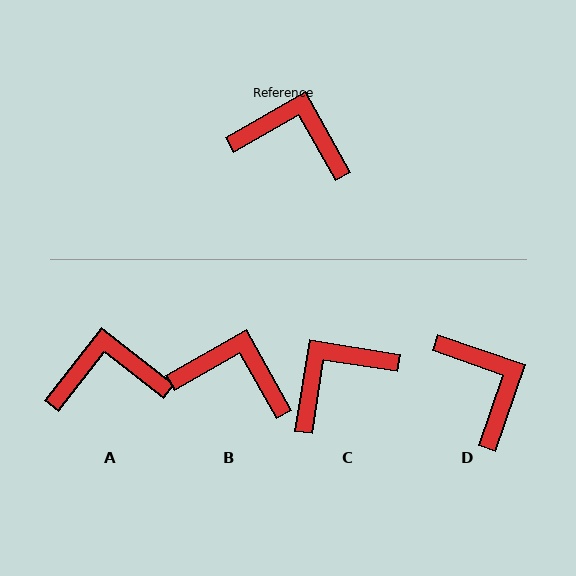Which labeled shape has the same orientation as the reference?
B.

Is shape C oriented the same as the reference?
No, it is off by about 52 degrees.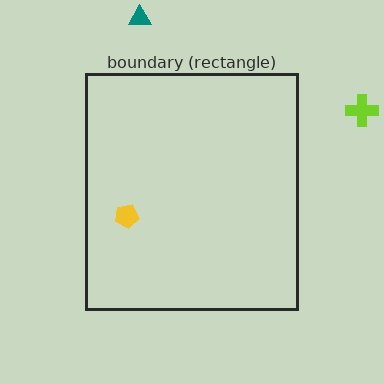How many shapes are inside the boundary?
1 inside, 2 outside.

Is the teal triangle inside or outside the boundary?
Outside.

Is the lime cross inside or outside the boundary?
Outside.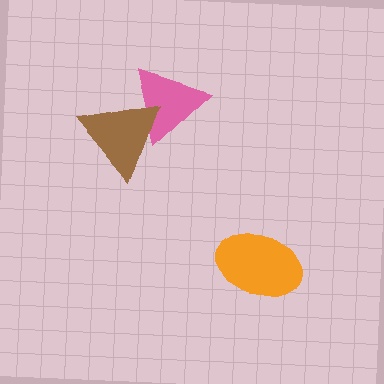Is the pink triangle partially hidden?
Yes, it is partially covered by another shape.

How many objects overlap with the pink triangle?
1 object overlaps with the pink triangle.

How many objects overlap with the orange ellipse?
0 objects overlap with the orange ellipse.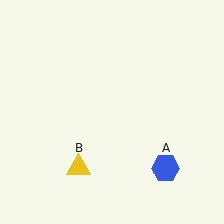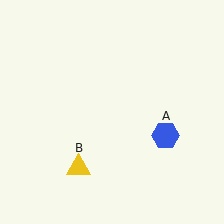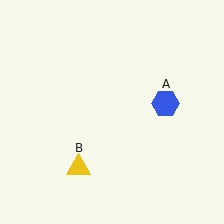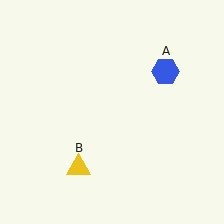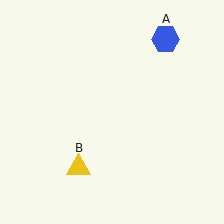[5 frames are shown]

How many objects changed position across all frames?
1 object changed position: blue hexagon (object A).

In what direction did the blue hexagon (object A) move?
The blue hexagon (object A) moved up.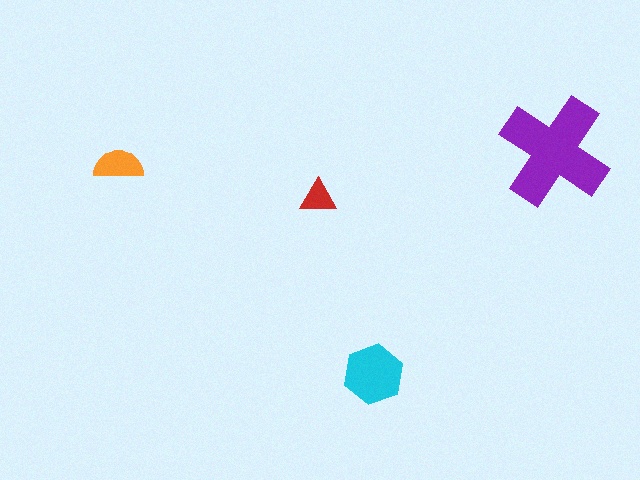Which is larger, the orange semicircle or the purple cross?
The purple cross.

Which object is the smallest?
The red triangle.